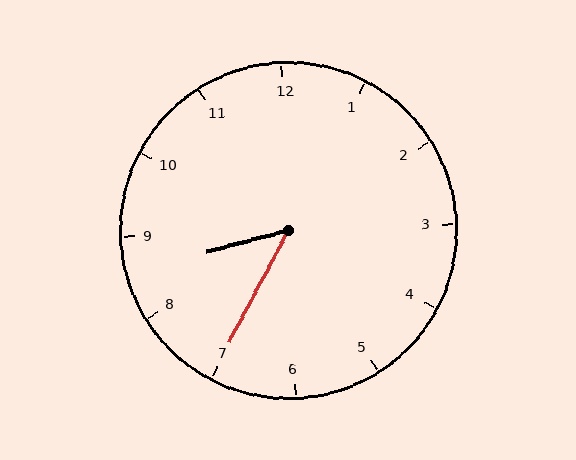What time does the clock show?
8:35.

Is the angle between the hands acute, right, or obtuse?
It is acute.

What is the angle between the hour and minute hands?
Approximately 48 degrees.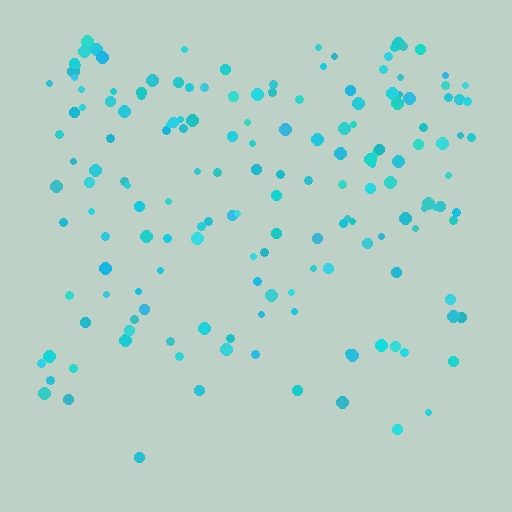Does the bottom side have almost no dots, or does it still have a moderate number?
Still a moderate number, just noticeably fewer than the top.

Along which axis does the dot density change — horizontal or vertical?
Vertical.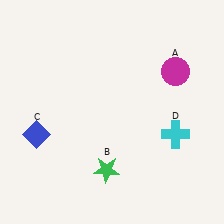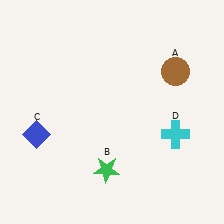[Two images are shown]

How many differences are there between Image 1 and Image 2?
There is 1 difference between the two images.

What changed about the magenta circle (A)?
In Image 1, A is magenta. In Image 2, it changed to brown.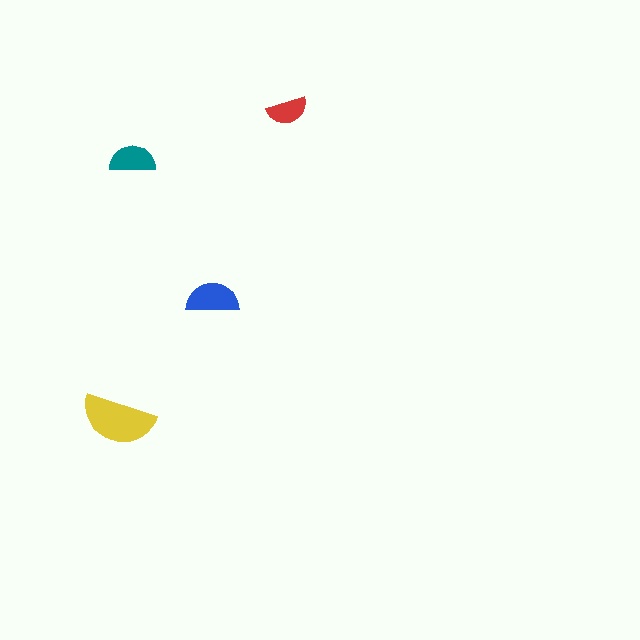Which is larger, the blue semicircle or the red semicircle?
The blue one.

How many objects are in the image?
There are 4 objects in the image.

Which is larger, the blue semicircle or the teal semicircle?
The blue one.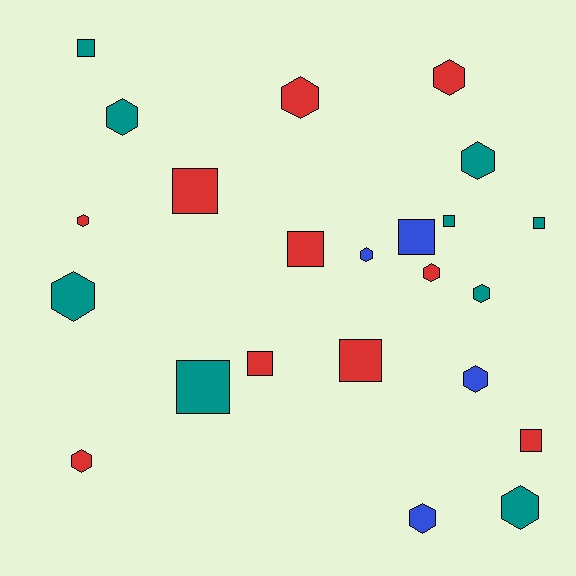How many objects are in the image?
There are 23 objects.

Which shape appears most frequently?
Hexagon, with 13 objects.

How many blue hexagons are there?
There are 3 blue hexagons.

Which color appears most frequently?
Red, with 10 objects.